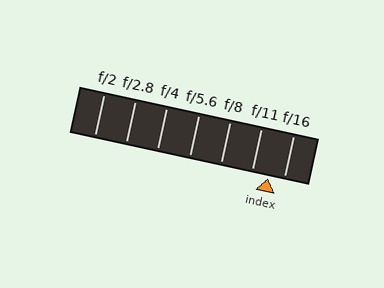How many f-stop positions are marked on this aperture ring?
There are 7 f-stop positions marked.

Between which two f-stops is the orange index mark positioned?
The index mark is between f/11 and f/16.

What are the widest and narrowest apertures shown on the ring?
The widest aperture shown is f/2 and the narrowest is f/16.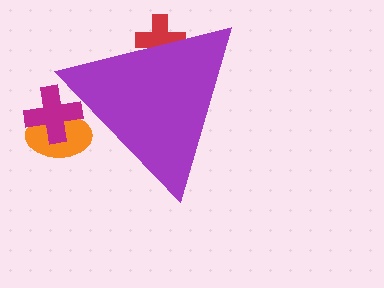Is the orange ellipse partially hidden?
Yes, the orange ellipse is partially hidden behind the purple triangle.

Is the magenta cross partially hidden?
Yes, the magenta cross is partially hidden behind the purple triangle.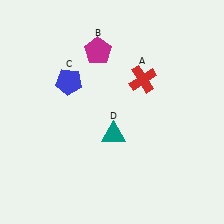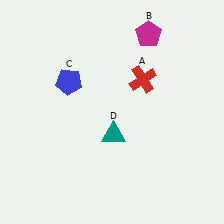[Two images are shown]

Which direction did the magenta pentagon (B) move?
The magenta pentagon (B) moved right.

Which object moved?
The magenta pentagon (B) moved right.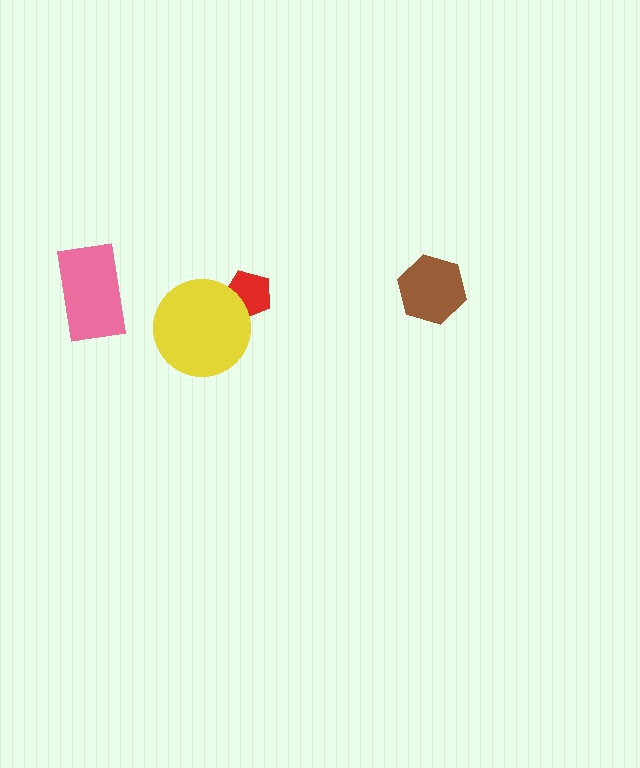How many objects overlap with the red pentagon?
1 object overlaps with the red pentagon.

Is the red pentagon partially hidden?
Yes, it is partially covered by another shape.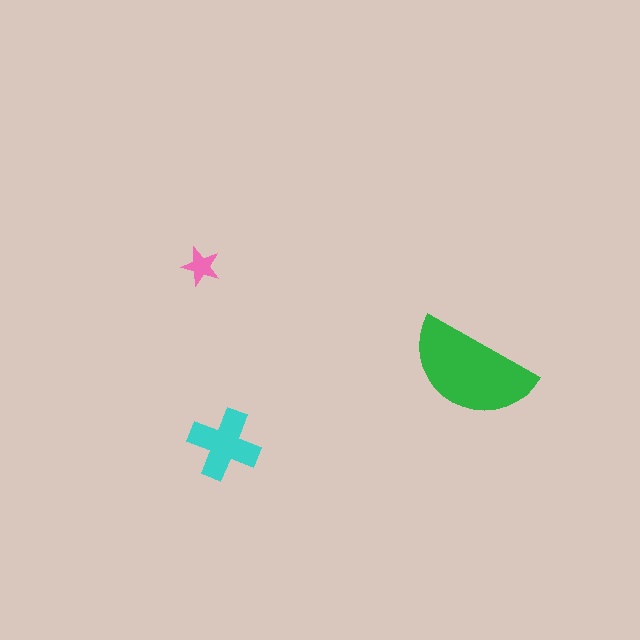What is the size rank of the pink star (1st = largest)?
3rd.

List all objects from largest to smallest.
The green semicircle, the cyan cross, the pink star.